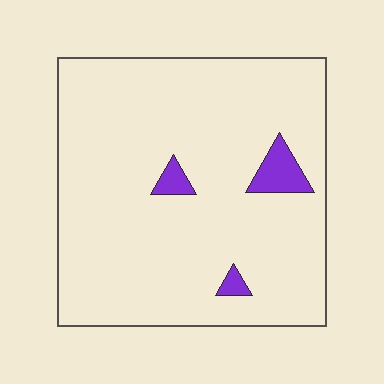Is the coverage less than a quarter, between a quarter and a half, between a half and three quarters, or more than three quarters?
Less than a quarter.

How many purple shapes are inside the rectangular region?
3.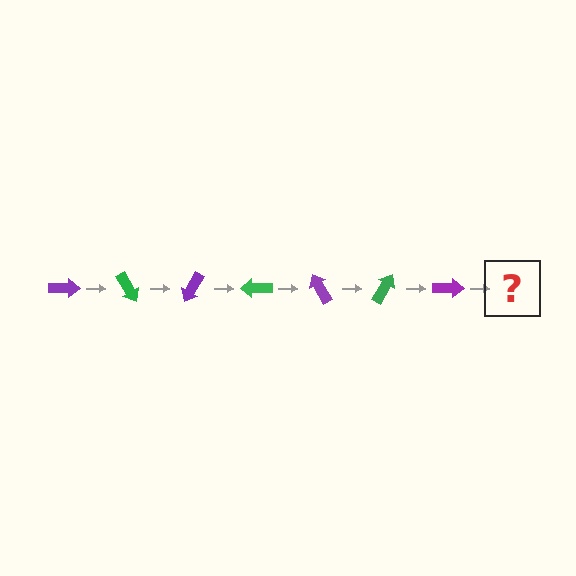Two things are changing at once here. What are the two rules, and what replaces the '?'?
The two rules are that it rotates 60 degrees each step and the color cycles through purple and green. The '?' should be a green arrow, rotated 420 degrees from the start.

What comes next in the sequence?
The next element should be a green arrow, rotated 420 degrees from the start.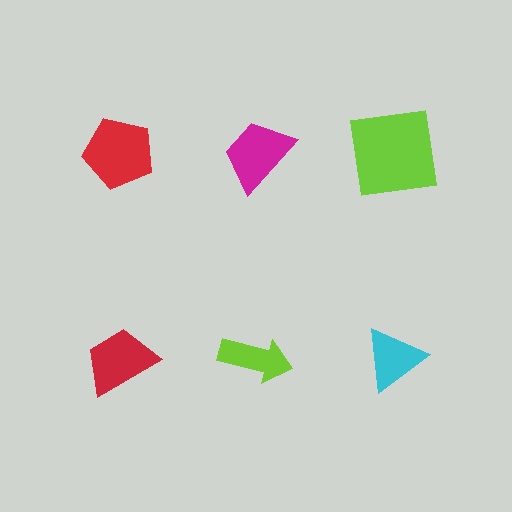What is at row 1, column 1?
A red pentagon.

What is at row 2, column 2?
A lime arrow.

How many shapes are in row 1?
3 shapes.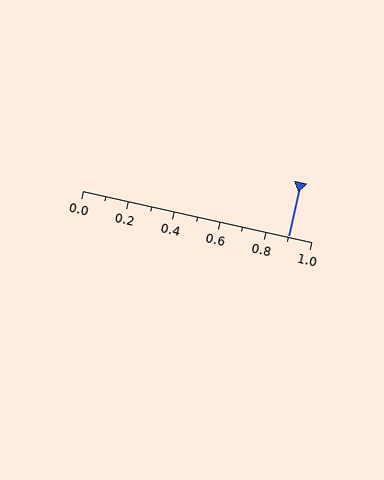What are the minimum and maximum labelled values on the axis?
The axis runs from 0.0 to 1.0.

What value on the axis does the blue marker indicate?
The marker indicates approximately 0.9.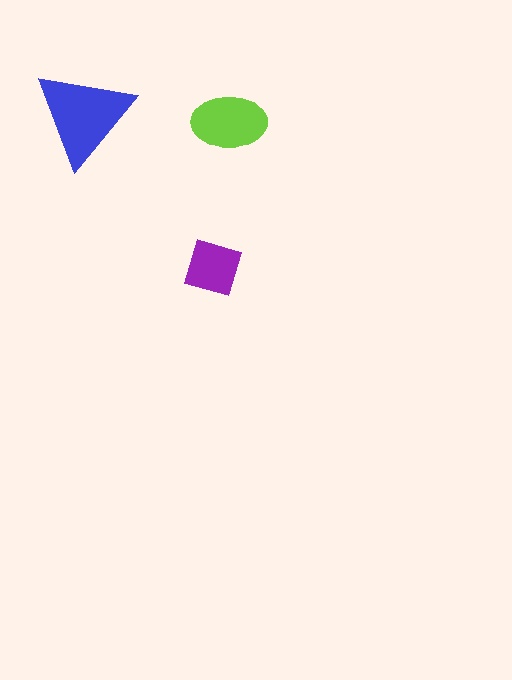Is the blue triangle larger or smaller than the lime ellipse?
Larger.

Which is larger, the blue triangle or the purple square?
The blue triangle.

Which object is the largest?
The blue triangle.